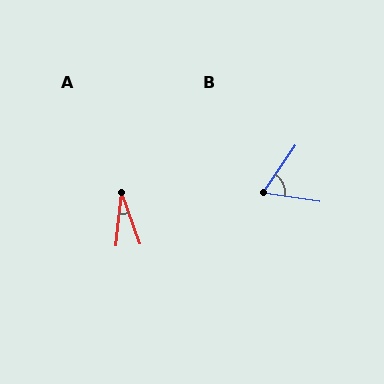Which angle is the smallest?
A, at approximately 26 degrees.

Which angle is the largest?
B, at approximately 65 degrees.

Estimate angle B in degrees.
Approximately 65 degrees.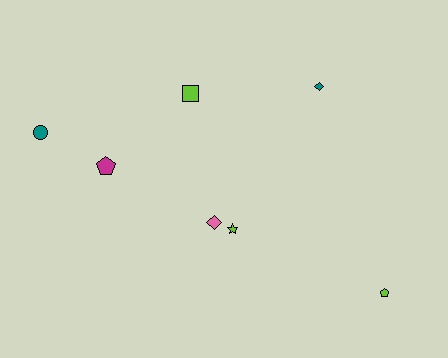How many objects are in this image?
There are 7 objects.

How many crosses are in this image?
There are no crosses.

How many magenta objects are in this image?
There is 1 magenta object.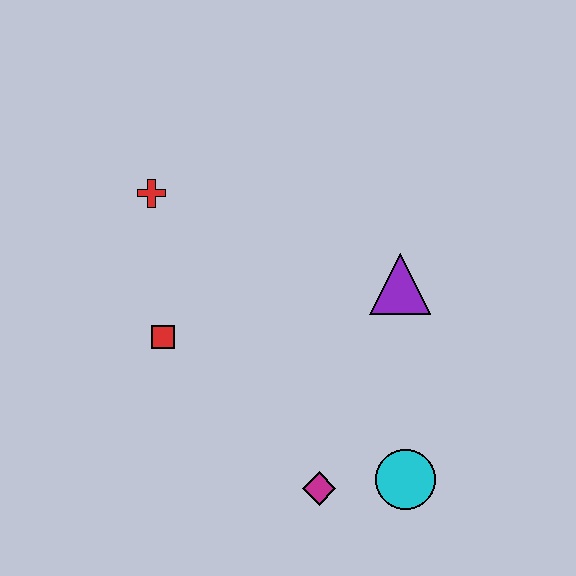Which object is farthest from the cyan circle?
The red cross is farthest from the cyan circle.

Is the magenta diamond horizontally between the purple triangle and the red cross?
Yes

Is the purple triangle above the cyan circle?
Yes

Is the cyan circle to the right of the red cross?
Yes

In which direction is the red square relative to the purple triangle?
The red square is to the left of the purple triangle.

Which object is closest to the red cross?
The red square is closest to the red cross.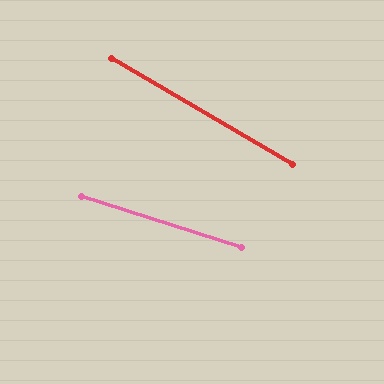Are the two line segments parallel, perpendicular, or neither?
Neither parallel nor perpendicular — they differ by about 13°.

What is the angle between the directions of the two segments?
Approximately 13 degrees.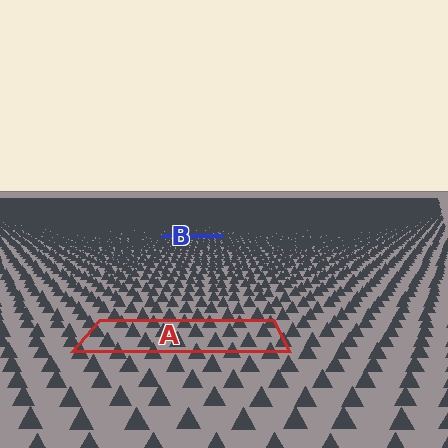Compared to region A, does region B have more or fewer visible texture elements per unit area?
Region B has more texture elements per unit area — they are packed more densely because it is farther away.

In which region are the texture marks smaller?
The texture marks are smaller in region B, because it is farther away.